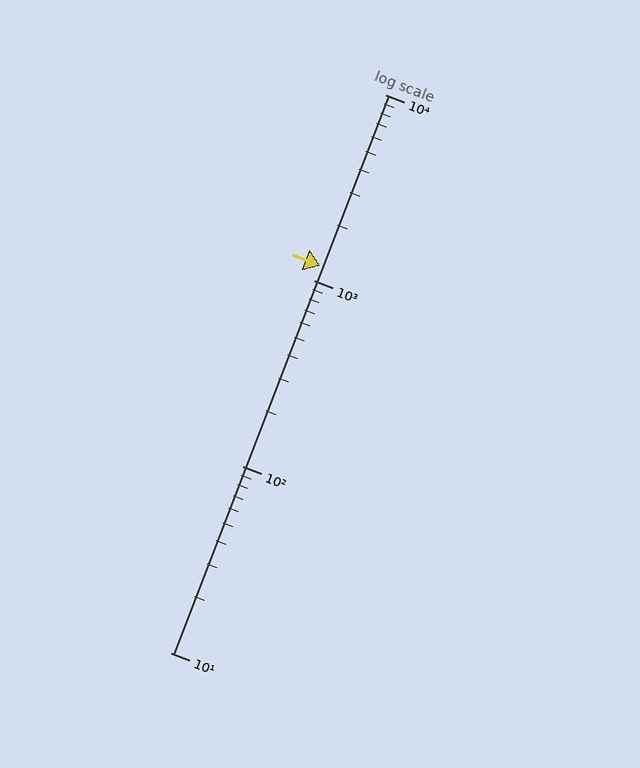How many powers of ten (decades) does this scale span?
The scale spans 3 decades, from 10 to 10000.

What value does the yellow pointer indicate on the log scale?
The pointer indicates approximately 1200.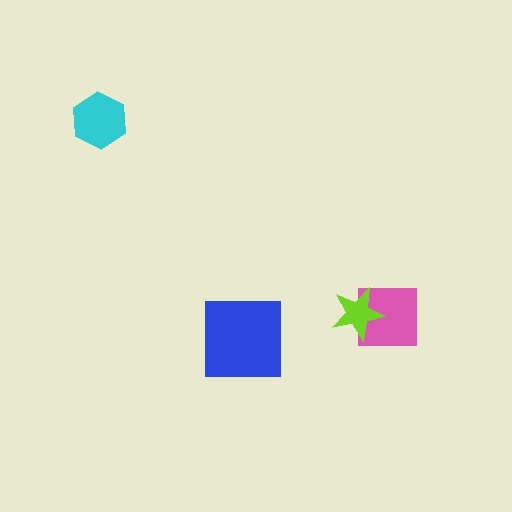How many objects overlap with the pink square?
1 object overlaps with the pink square.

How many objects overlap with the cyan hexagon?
0 objects overlap with the cyan hexagon.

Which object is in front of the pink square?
The lime star is in front of the pink square.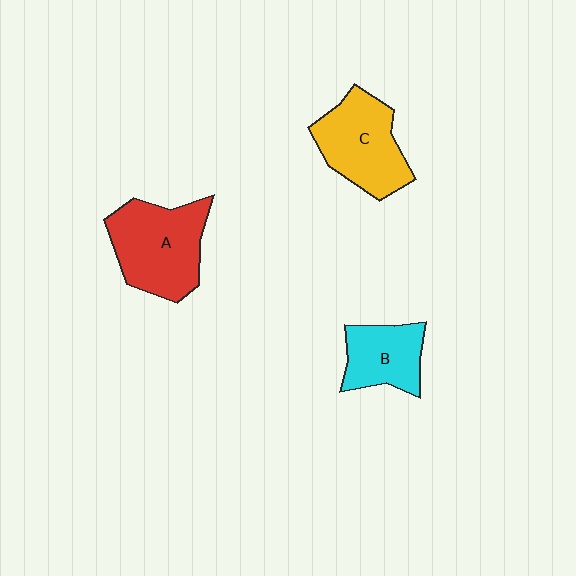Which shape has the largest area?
Shape A (red).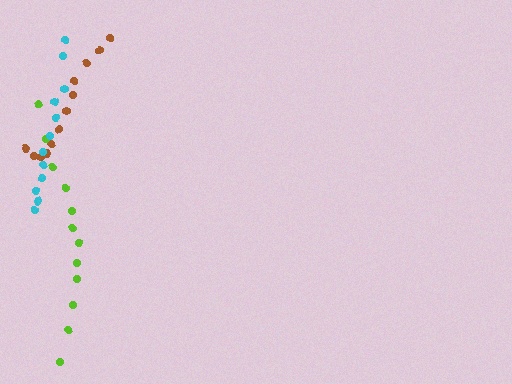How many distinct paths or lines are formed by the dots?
There are 3 distinct paths.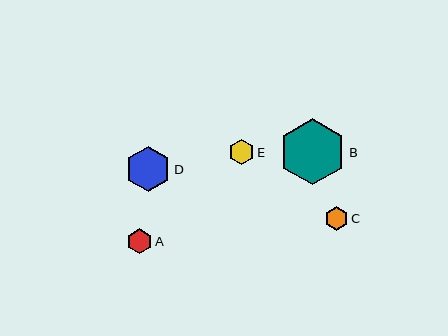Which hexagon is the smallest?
Hexagon C is the smallest with a size of approximately 23 pixels.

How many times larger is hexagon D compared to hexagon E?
Hexagon D is approximately 1.8 times the size of hexagon E.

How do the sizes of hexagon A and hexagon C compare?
Hexagon A and hexagon C are approximately the same size.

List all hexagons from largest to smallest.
From largest to smallest: B, D, E, A, C.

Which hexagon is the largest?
Hexagon B is the largest with a size of approximately 66 pixels.